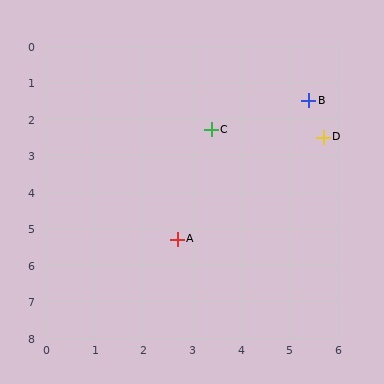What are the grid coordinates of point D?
Point D is at approximately (5.7, 2.5).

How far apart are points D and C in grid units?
Points D and C are about 2.3 grid units apart.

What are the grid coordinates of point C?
Point C is at approximately (3.4, 2.3).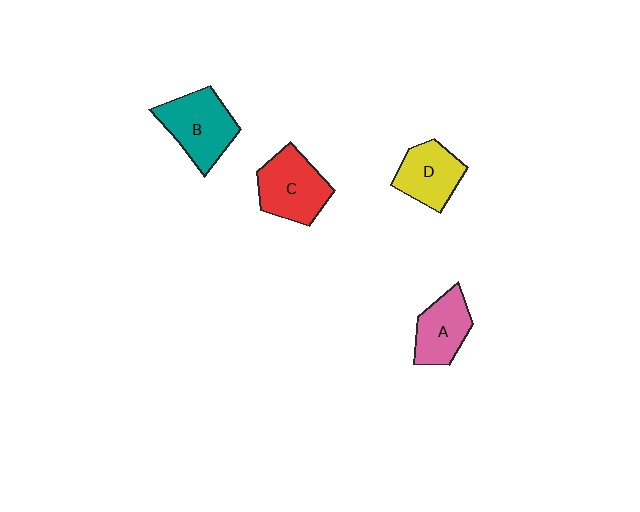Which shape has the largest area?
Shape B (teal).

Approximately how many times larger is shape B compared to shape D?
Approximately 1.3 times.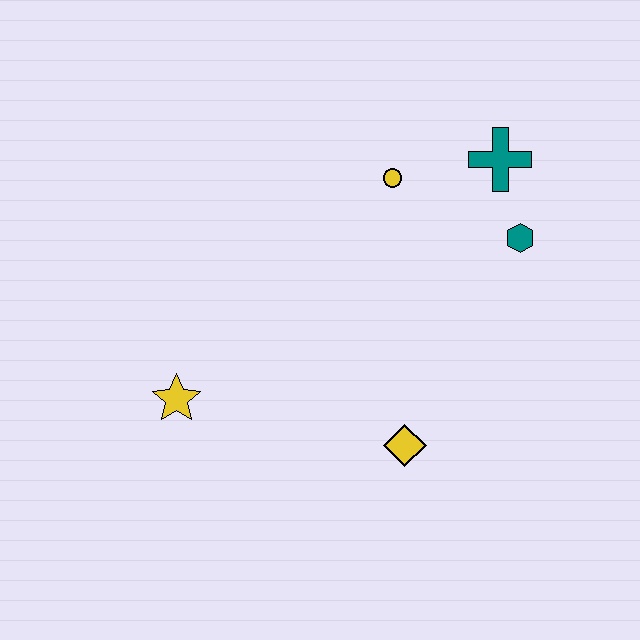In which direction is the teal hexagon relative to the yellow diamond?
The teal hexagon is above the yellow diamond.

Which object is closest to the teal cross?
The teal hexagon is closest to the teal cross.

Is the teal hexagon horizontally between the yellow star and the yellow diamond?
No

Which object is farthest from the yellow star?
The teal cross is farthest from the yellow star.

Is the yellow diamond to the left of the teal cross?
Yes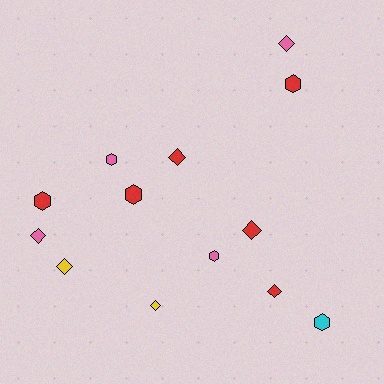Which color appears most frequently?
Red, with 6 objects.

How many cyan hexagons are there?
There is 1 cyan hexagon.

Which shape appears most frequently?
Diamond, with 7 objects.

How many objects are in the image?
There are 13 objects.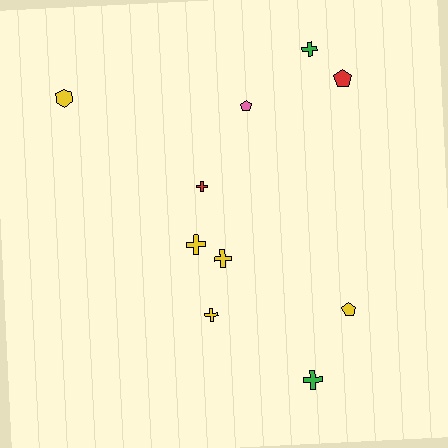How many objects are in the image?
There are 10 objects.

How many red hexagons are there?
There are no red hexagons.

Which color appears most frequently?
Yellow, with 5 objects.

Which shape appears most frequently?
Cross, with 6 objects.